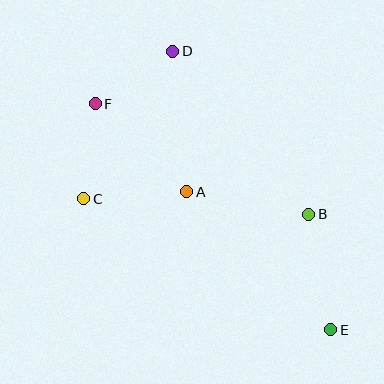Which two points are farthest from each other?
Points E and F are farthest from each other.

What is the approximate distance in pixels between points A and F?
The distance between A and F is approximately 127 pixels.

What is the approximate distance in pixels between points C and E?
The distance between C and E is approximately 280 pixels.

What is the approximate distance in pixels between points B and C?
The distance between B and C is approximately 225 pixels.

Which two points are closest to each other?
Points D and F are closest to each other.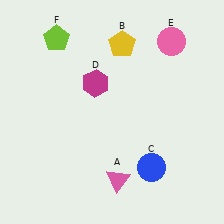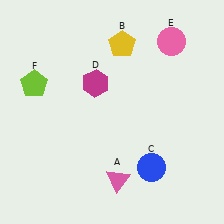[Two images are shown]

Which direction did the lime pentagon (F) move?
The lime pentagon (F) moved down.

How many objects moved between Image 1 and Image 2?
1 object moved between the two images.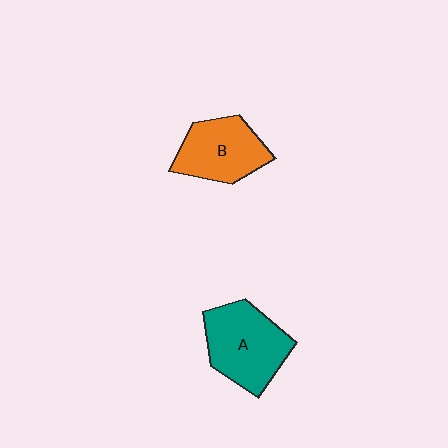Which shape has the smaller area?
Shape B (orange).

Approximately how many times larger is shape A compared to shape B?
Approximately 1.2 times.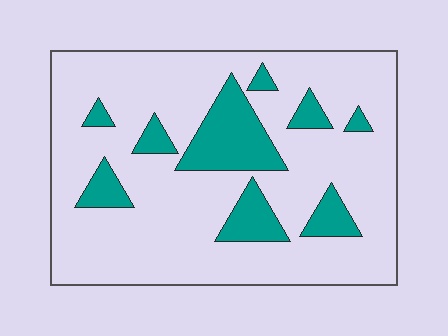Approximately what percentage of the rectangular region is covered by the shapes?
Approximately 20%.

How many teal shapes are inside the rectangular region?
9.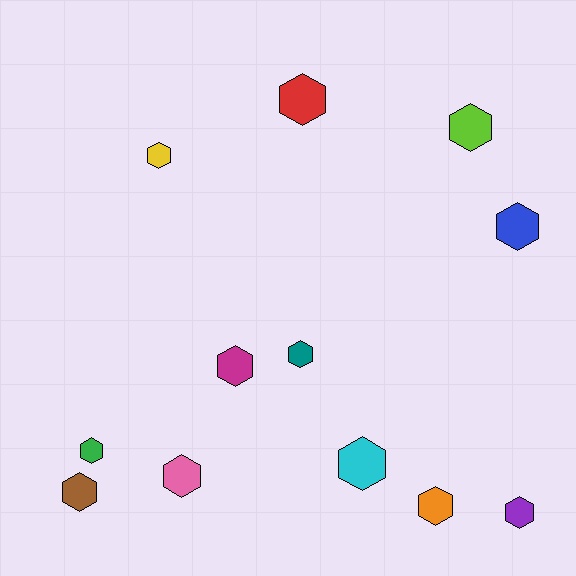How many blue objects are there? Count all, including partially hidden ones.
There is 1 blue object.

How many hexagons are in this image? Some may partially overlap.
There are 12 hexagons.